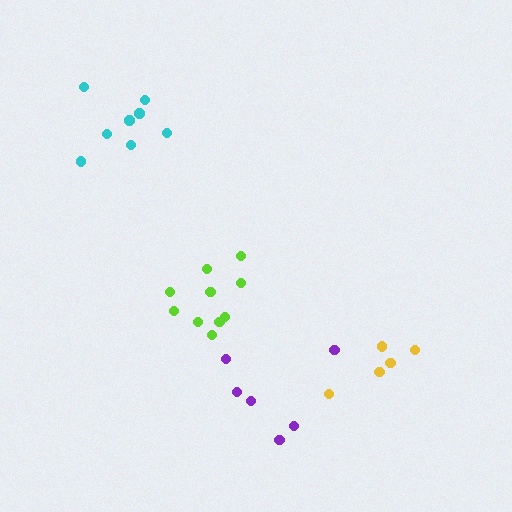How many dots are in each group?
Group 1: 5 dots, Group 2: 8 dots, Group 3: 10 dots, Group 4: 6 dots (29 total).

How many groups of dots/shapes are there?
There are 4 groups.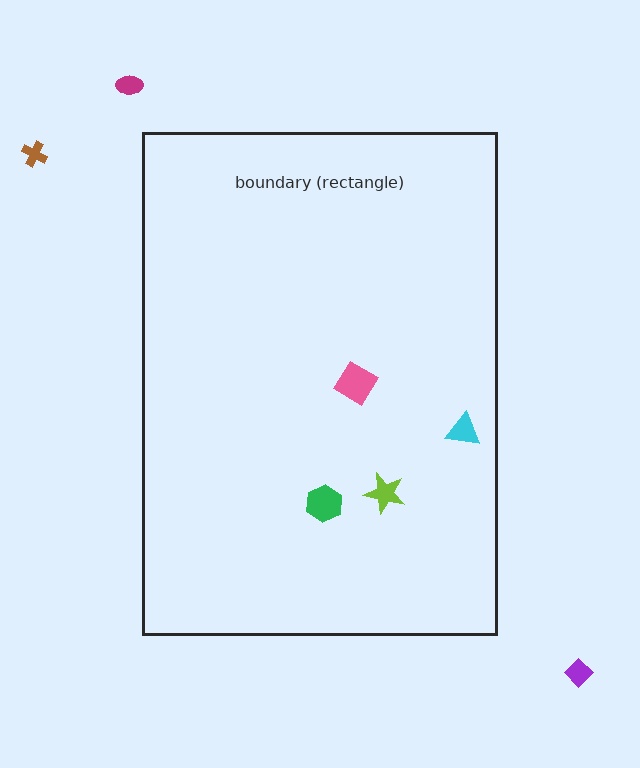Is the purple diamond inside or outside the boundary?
Outside.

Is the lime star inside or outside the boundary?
Inside.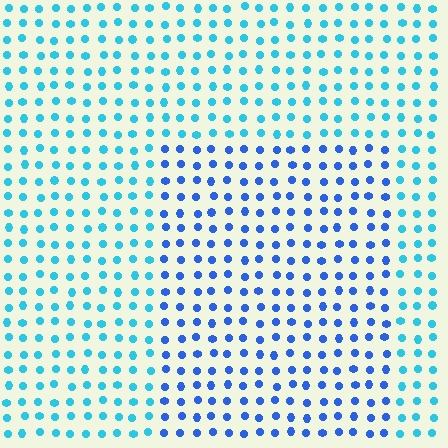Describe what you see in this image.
The image is filled with small cyan elements in a uniform arrangement. A rectangle-shaped region is visible where the elements are tinted to a slightly different hue, forming a subtle color boundary.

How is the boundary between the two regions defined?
The boundary is defined purely by a slight shift in hue (about 34 degrees). Spacing, size, and orientation are identical on both sides.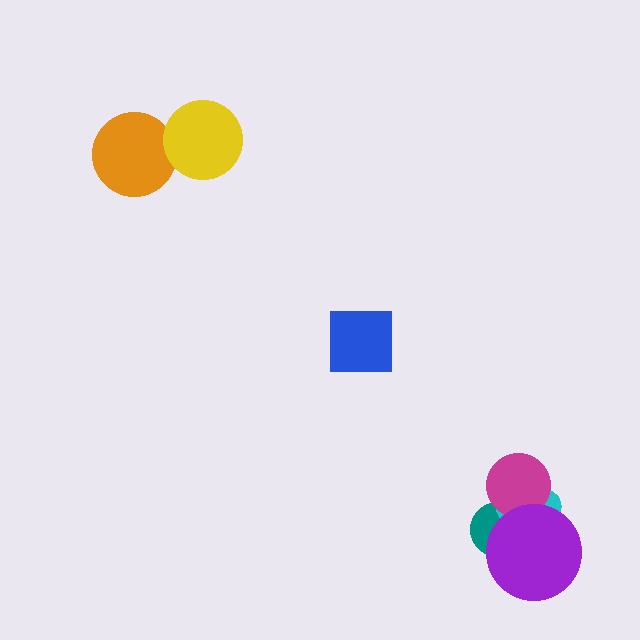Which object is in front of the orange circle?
The yellow circle is in front of the orange circle.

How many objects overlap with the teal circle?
3 objects overlap with the teal circle.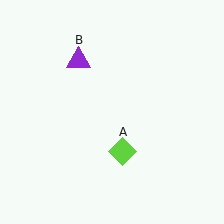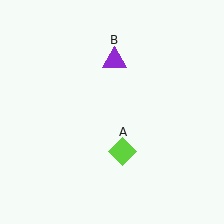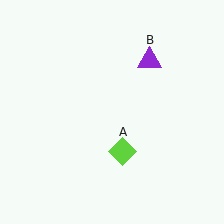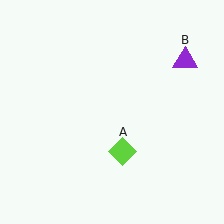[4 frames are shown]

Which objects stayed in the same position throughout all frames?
Lime diamond (object A) remained stationary.